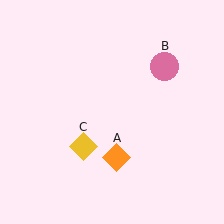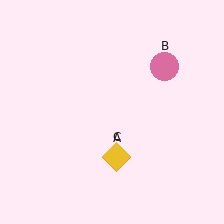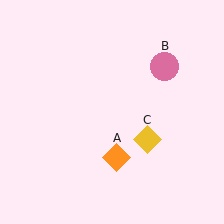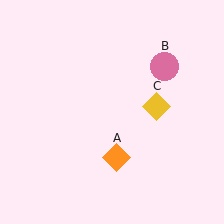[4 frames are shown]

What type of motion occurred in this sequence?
The yellow diamond (object C) rotated counterclockwise around the center of the scene.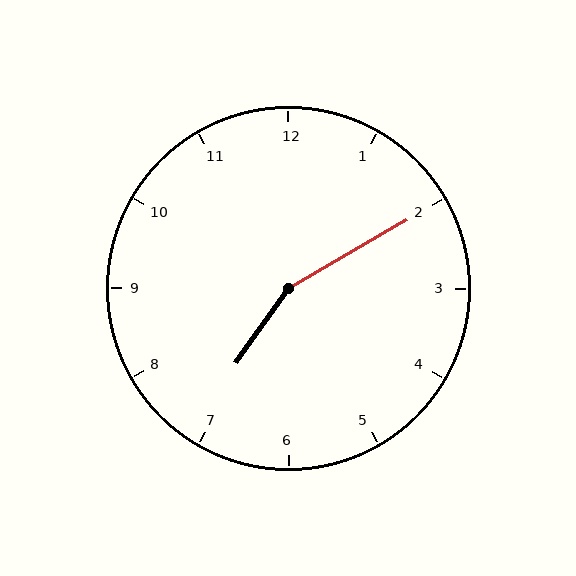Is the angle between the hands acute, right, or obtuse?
It is obtuse.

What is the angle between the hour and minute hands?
Approximately 155 degrees.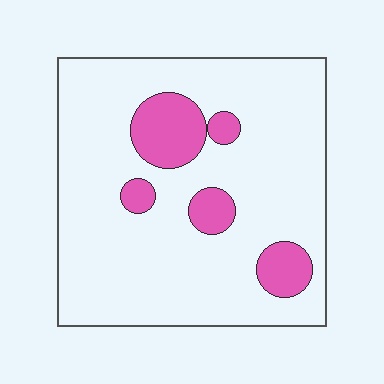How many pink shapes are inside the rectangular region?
5.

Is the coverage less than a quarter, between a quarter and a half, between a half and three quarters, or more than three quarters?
Less than a quarter.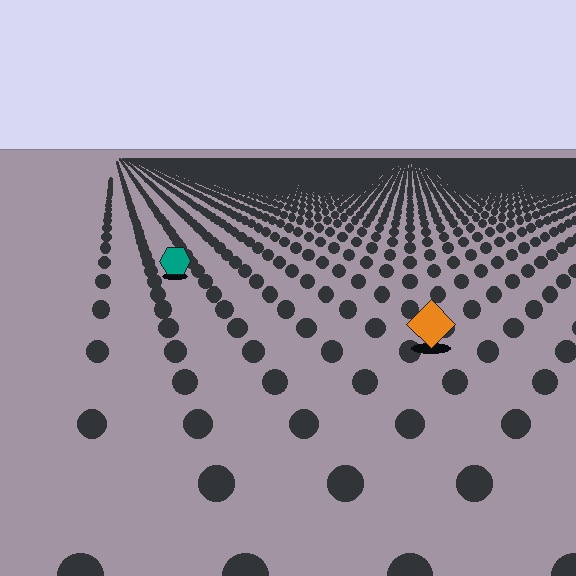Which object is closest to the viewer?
The orange diamond is closest. The texture marks near it are larger and more spread out.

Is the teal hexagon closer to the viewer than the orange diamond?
No. The orange diamond is closer — you can tell from the texture gradient: the ground texture is coarser near it.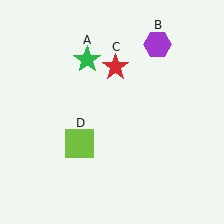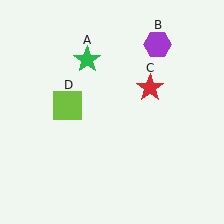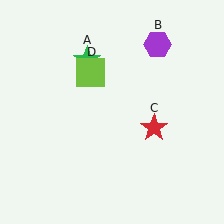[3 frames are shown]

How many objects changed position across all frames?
2 objects changed position: red star (object C), lime square (object D).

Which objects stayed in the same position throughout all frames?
Green star (object A) and purple hexagon (object B) remained stationary.